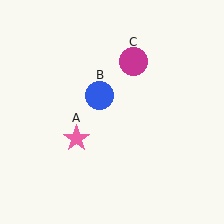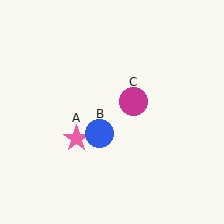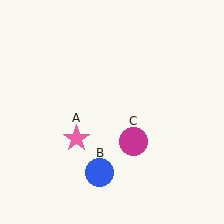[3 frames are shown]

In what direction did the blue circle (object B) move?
The blue circle (object B) moved down.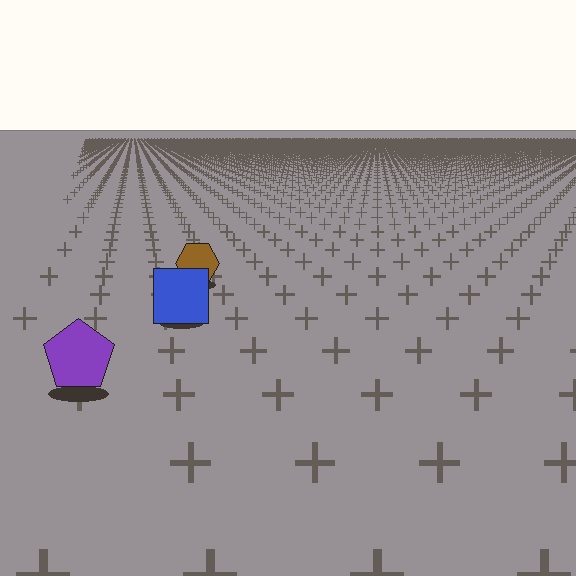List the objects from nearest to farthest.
From nearest to farthest: the purple pentagon, the blue square, the brown hexagon.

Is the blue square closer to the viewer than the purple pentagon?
No. The purple pentagon is closer — you can tell from the texture gradient: the ground texture is coarser near it.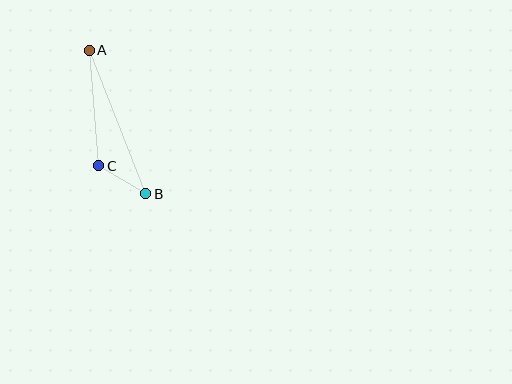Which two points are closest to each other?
Points B and C are closest to each other.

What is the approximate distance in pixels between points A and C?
The distance between A and C is approximately 116 pixels.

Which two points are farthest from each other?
Points A and B are farthest from each other.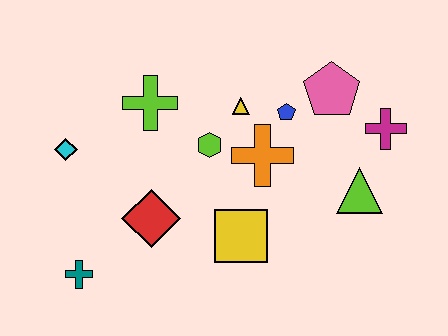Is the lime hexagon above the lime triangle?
Yes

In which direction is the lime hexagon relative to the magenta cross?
The lime hexagon is to the left of the magenta cross.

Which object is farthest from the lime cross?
The magenta cross is farthest from the lime cross.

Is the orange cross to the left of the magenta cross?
Yes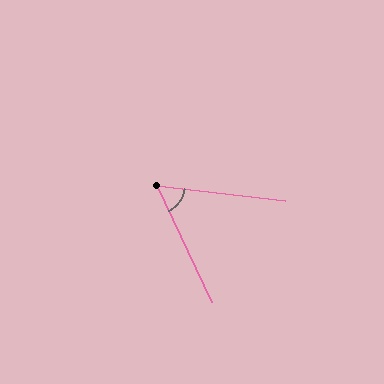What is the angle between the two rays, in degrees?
Approximately 58 degrees.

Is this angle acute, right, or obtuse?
It is acute.